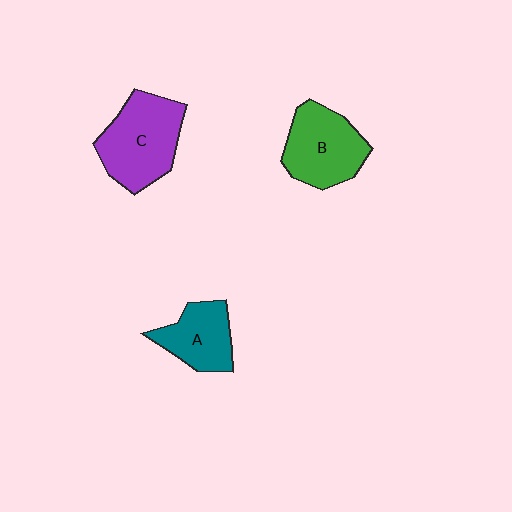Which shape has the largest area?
Shape C (purple).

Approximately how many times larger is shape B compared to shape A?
Approximately 1.3 times.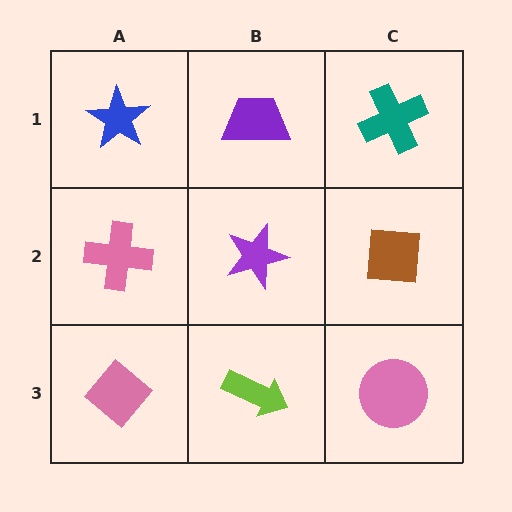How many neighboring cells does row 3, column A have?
2.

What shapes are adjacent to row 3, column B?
A purple star (row 2, column B), a pink diamond (row 3, column A), a pink circle (row 3, column C).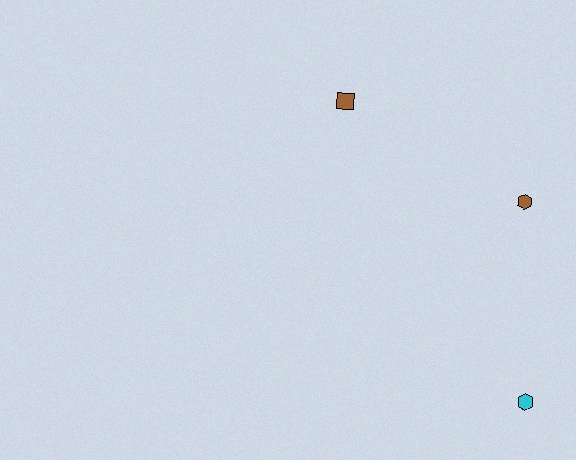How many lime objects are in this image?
There are no lime objects.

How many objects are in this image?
There are 3 objects.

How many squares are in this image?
There is 1 square.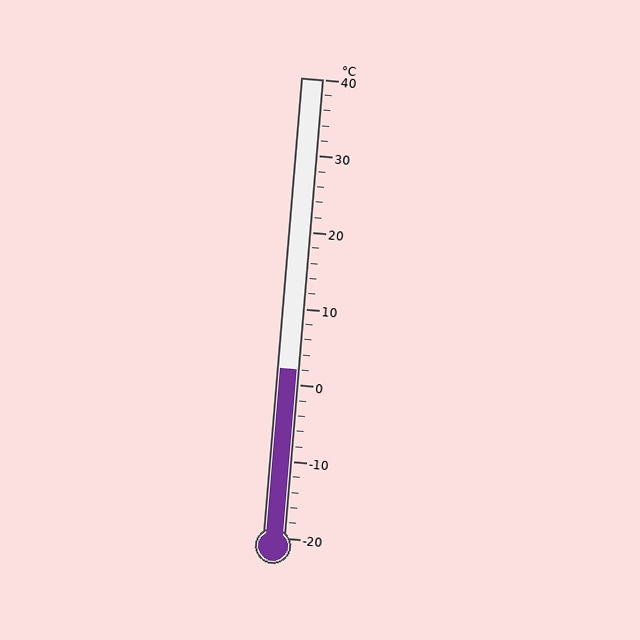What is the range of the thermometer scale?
The thermometer scale ranges from -20°C to 40°C.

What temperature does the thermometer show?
The thermometer shows approximately 2°C.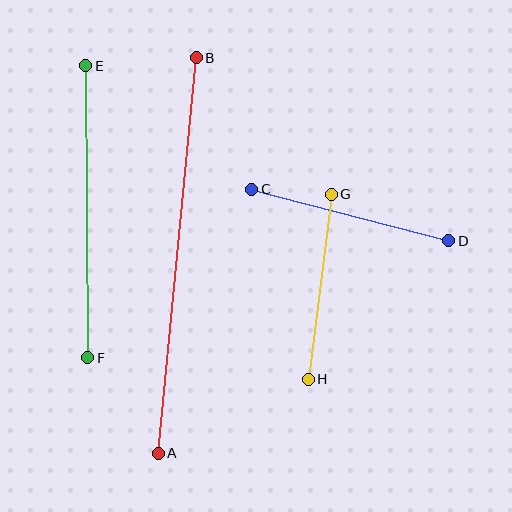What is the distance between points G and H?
The distance is approximately 187 pixels.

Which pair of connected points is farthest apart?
Points A and B are farthest apart.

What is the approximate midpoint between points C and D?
The midpoint is at approximately (350, 215) pixels.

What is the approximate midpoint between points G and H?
The midpoint is at approximately (320, 287) pixels.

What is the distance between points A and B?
The distance is approximately 397 pixels.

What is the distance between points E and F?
The distance is approximately 292 pixels.